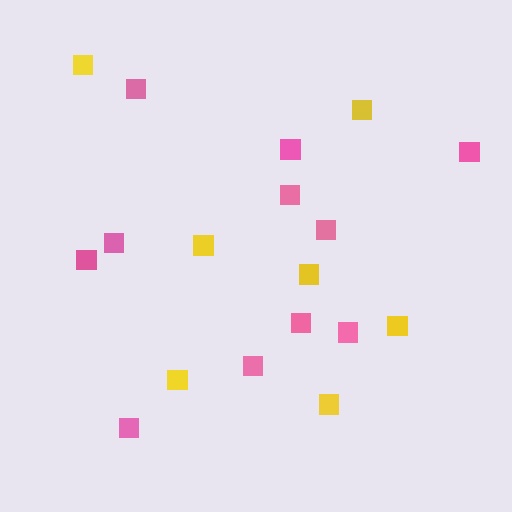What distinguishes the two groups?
There are 2 groups: one group of pink squares (11) and one group of yellow squares (7).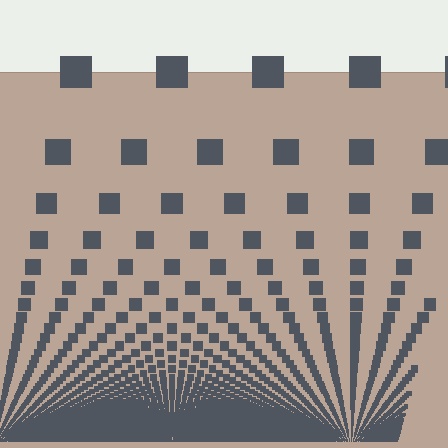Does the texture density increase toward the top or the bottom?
Density increases toward the bottom.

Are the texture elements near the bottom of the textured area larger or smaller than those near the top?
Smaller. The gradient is inverted — elements near the bottom are smaller and denser.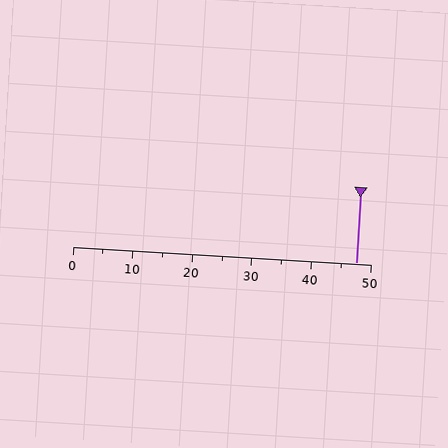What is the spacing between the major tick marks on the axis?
The major ticks are spaced 10 apart.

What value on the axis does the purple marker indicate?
The marker indicates approximately 47.5.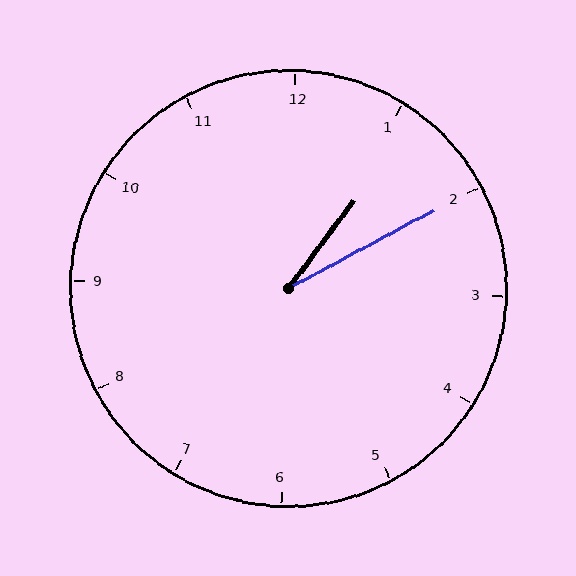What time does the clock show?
1:10.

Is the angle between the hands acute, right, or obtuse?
It is acute.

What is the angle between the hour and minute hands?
Approximately 25 degrees.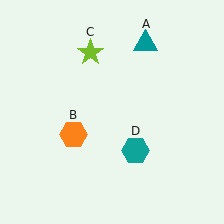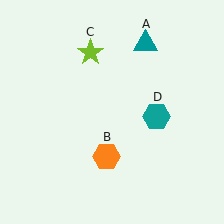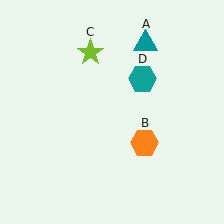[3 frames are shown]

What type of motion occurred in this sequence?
The orange hexagon (object B), teal hexagon (object D) rotated counterclockwise around the center of the scene.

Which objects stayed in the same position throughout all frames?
Teal triangle (object A) and lime star (object C) remained stationary.